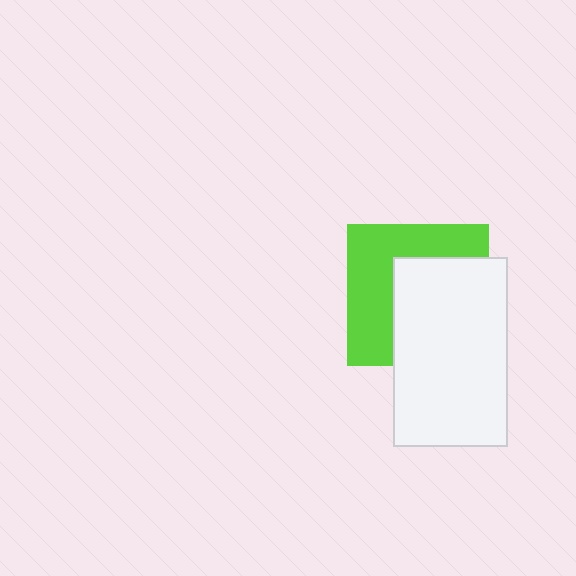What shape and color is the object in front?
The object in front is a white rectangle.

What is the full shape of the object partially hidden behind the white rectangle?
The partially hidden object is a lime square.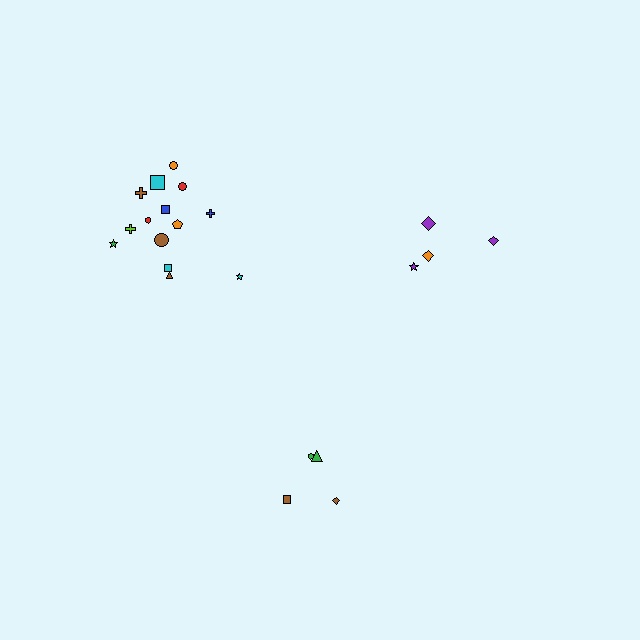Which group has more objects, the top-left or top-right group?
The top-left group.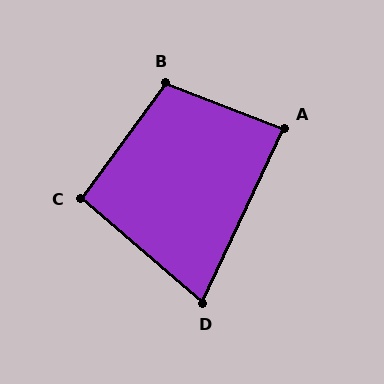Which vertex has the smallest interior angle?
D, at approximately 74 degrees.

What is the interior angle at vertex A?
Approximately 86 degrees (approximately right).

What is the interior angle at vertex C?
Approximately 94 degrees (approximately right).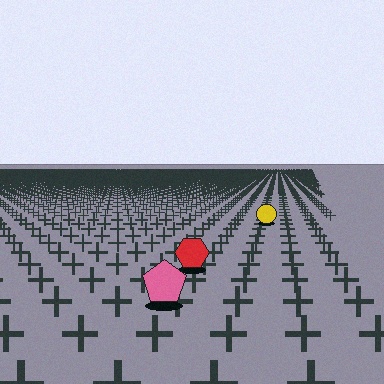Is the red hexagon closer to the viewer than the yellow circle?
Yes. The red hexagon is closer — you can tell from the texture gradient: the ground texture is coarser near it.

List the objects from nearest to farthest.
From nearest to farthest: the pink pentagon, the red hexagon, the yellow circle.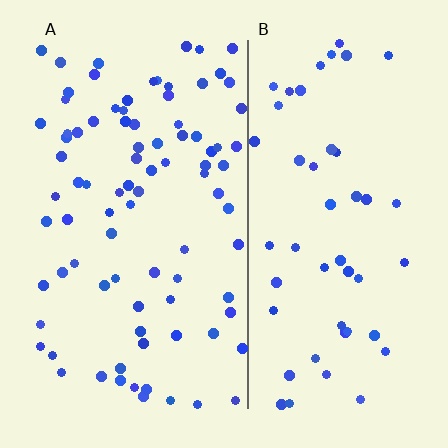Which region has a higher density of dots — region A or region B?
A (the left).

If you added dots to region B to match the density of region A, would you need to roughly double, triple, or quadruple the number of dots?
Approximately double.